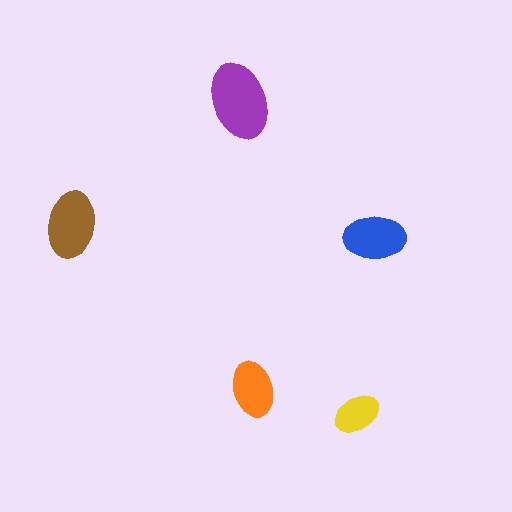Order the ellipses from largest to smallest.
the purple one, the brown one, the blue one, the orange one, the yellow one.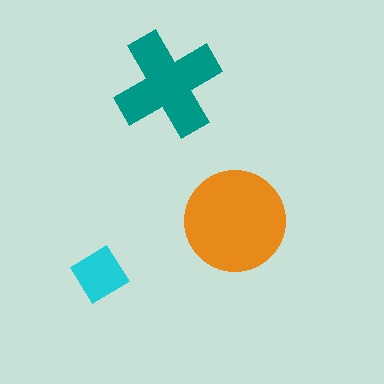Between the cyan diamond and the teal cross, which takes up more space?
The teal cross.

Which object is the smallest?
The cyan diamond.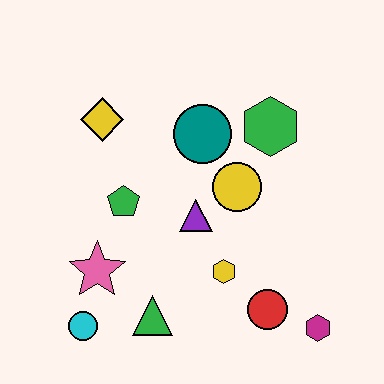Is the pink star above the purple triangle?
No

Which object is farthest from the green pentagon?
The magenta hexagon is farthest from the green pentagon.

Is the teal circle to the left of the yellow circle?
Yes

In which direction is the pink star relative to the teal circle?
The pink star is below the teal circle.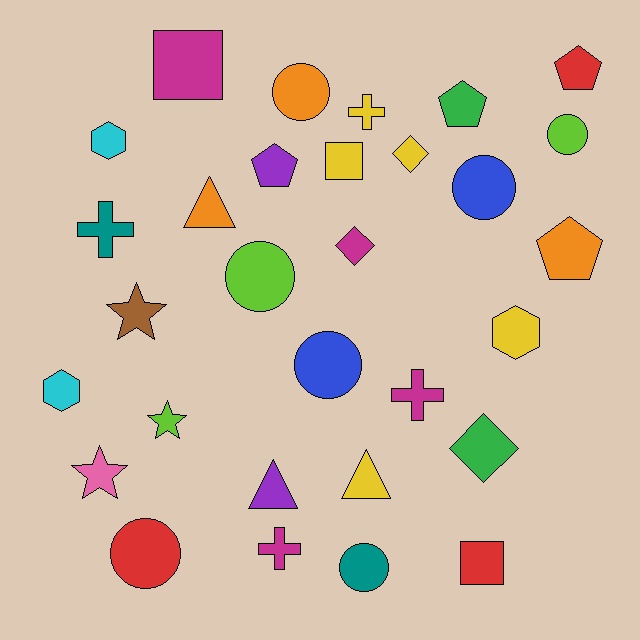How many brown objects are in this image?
There is 1 brown object.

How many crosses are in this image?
There are 4 crosses.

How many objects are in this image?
There are 30 objects.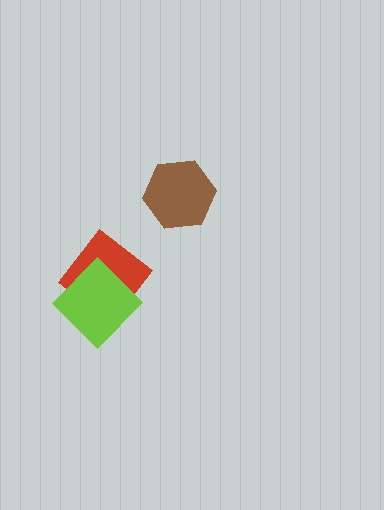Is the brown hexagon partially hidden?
No, no other shape covers it.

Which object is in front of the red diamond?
The lime diamond is in front of the red diamond.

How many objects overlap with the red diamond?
1 object overlaps with the red diamond.